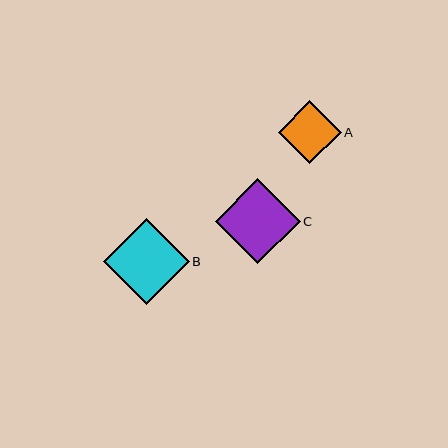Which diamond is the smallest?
Diamond A is the smallest with a size of approximately 63 pixels.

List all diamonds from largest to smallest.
From largest to smallest: B, C, A.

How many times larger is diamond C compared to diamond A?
Diamond C is approximately 1.3 times the size of diamond A.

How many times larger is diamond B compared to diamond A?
Diamond B is approximately 1.4 times the size of diamond A.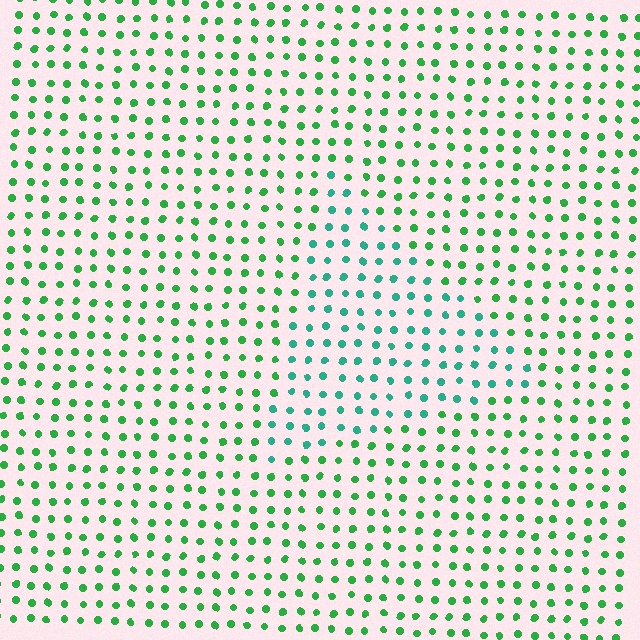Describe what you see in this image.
The image is filled with small green elements in a uniform arrangement. A triangle-shaped region is visible where the elements are tinted to a slightly different hue, forming a subtle color boundary.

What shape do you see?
I see a triangle.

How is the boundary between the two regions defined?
The boundary is defined purely by a slight shift in hue (about 34 degrees). Spacing, size, and orientation are identical on both sides.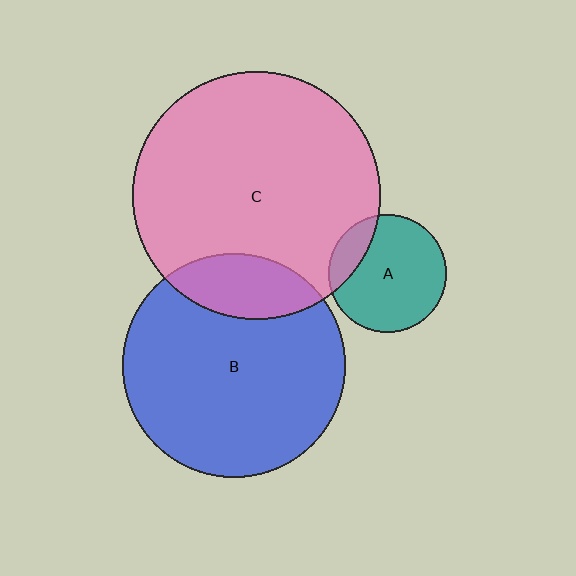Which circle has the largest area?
Circle C (pink).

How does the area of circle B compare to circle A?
Approximately 3.6 times.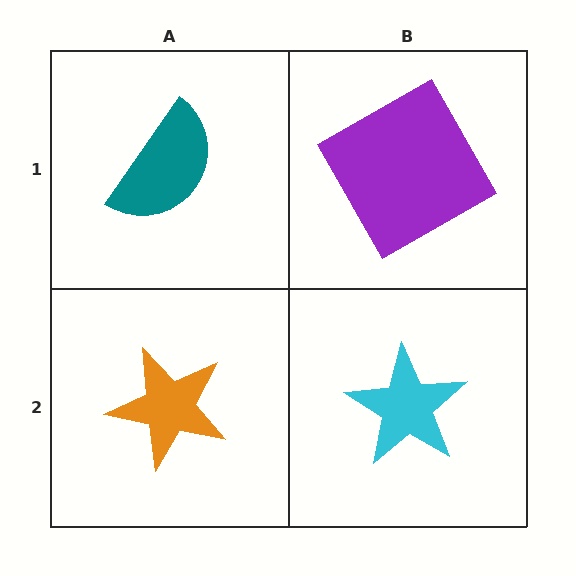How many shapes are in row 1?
2 shapes.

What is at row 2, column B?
A cyan star.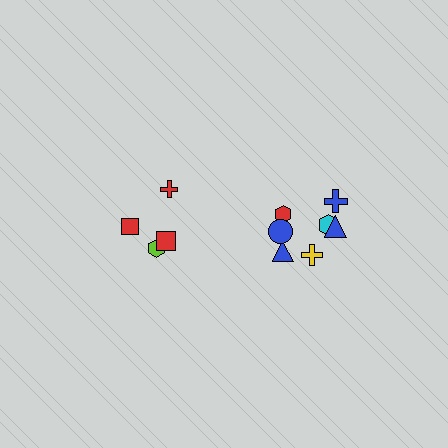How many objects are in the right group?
There are 7 objects.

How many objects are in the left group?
There are 4 objects.